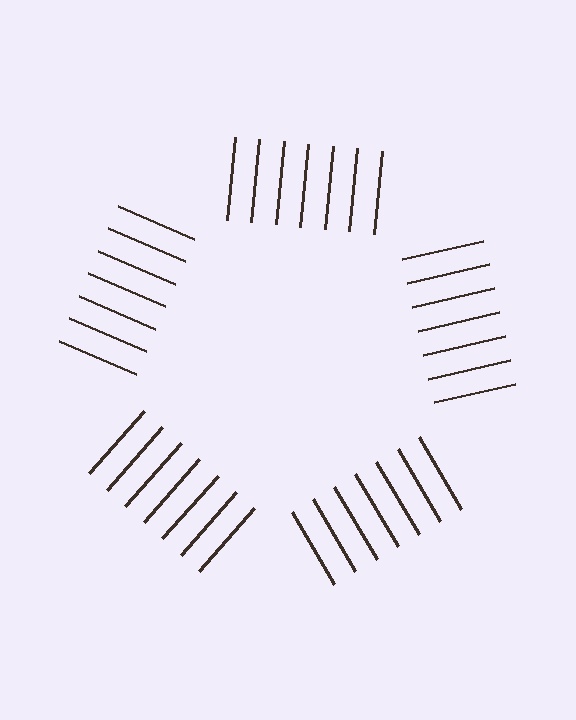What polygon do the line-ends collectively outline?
An illusory pentagon — the line segments terminate on its edges but no continuous stroke is drawn.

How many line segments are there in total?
35 — 7 along each of the 5 edges.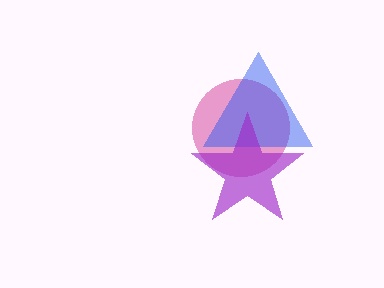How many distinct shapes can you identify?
There are 3 distinct shapes: a pink circle, a blue triangle, a purple star.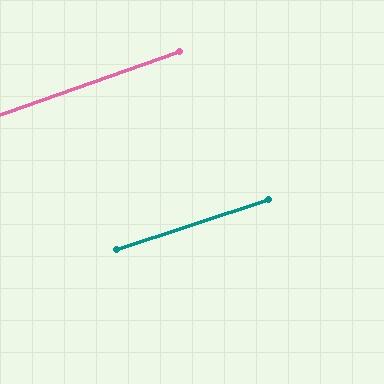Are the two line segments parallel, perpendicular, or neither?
Parallel — their directions differ by only 1.2°.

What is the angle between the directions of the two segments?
Approximately 1 degree.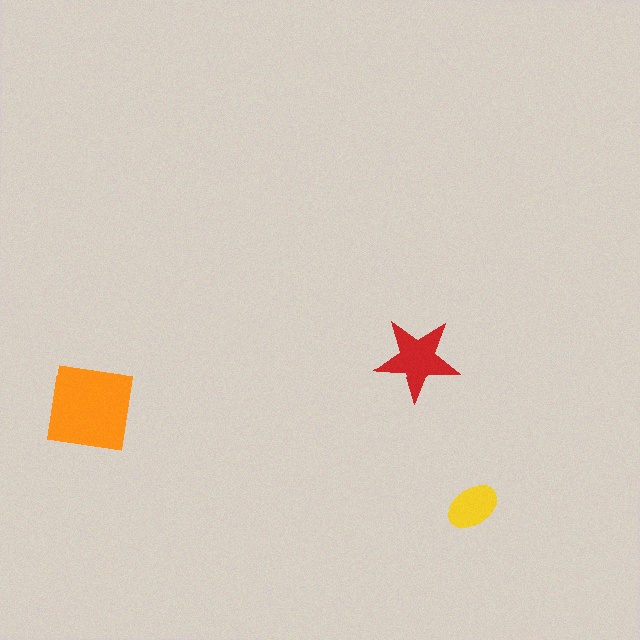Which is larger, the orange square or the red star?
The orange square.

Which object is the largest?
The orange square.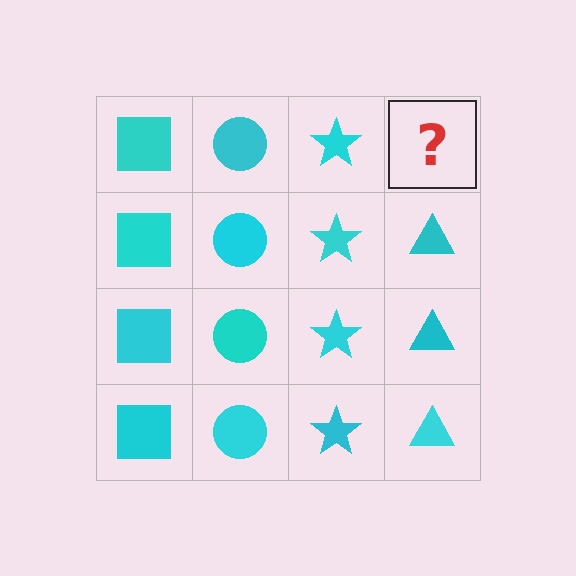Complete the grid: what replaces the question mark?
The question mark should be replaced with a cyan triangle.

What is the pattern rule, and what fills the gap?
The rule is that each column has a consistent shape. The gap should be filled with a cyan triangle.